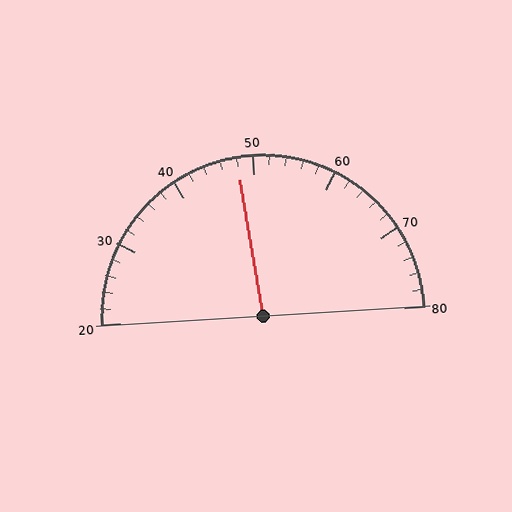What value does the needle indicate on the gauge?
The needle indicates approximately 48.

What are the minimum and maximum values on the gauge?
The gauge ranges from 20 to 80.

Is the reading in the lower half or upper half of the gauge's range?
The reading is in the lower half of the range (20 to 80).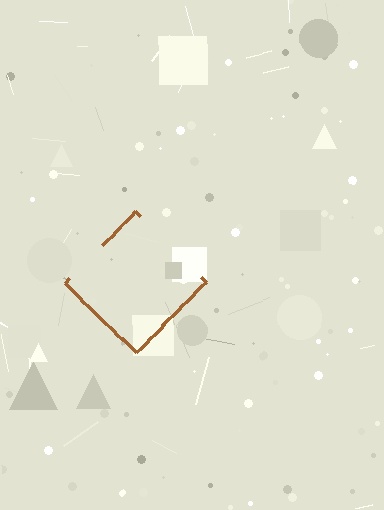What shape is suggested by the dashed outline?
The dashed outline suggests a diamond.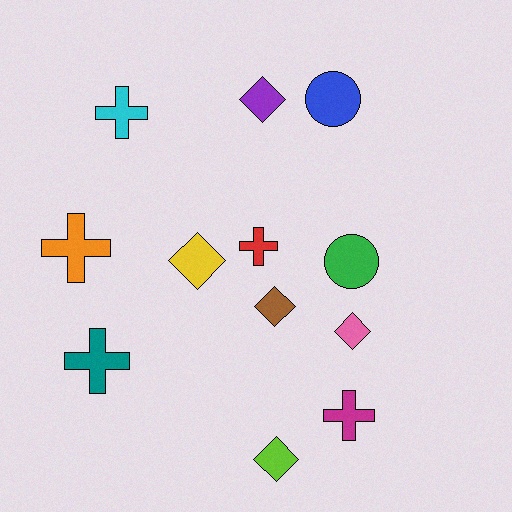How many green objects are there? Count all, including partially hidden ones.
There is 1 green object.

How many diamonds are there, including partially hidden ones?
There are 5 diamonds.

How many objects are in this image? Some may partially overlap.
There are 12 objects.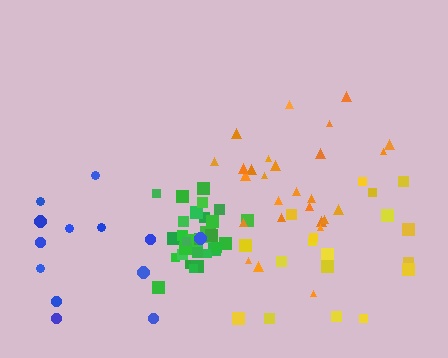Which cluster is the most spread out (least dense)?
Yellow.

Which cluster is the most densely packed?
Green.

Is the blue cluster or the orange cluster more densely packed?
Orange.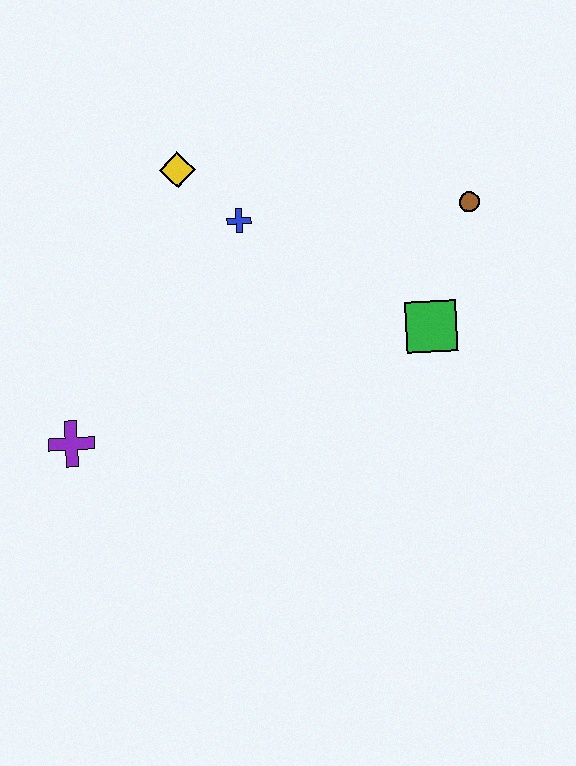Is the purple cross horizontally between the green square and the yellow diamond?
No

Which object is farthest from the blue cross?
The purple cross is farthest from the blue cross.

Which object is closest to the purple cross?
The blue cross is closest to the purple cross.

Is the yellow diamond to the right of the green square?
No